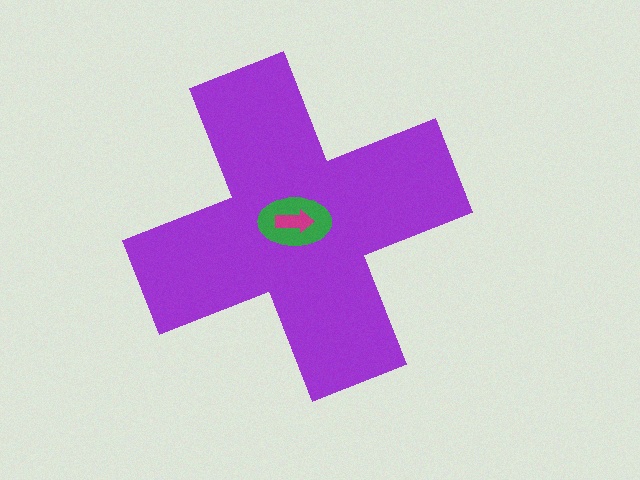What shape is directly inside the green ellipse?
The magenta arrow.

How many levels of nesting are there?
3.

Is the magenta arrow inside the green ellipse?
Yes.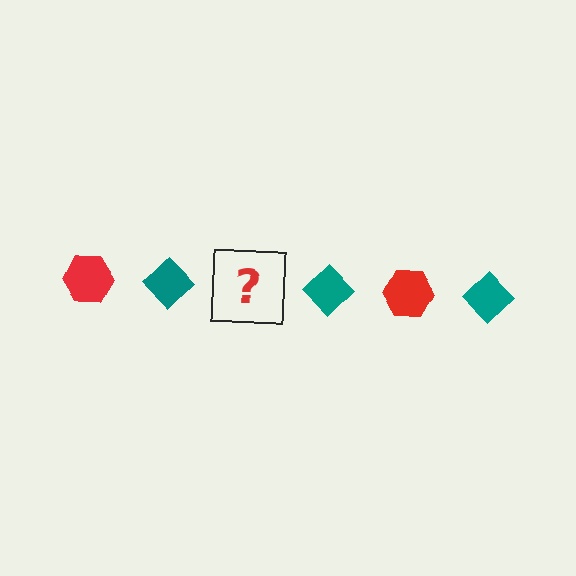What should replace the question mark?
The question mark should be replaced with a red hexagon.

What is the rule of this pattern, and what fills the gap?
The rule is that the pattern alternates between red hexagon and teal diamond. The gap should be filled with a red hexagon.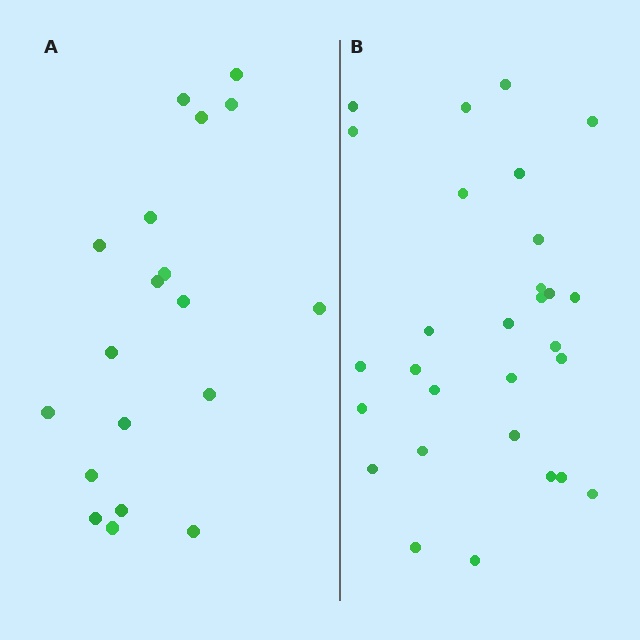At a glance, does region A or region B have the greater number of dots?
Region B (the right region) has more dots.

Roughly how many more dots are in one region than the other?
Region B has roughly 10 or so more dots than region A.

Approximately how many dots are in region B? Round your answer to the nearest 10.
About 30 dots. (The exact count is 29, which rounds to 30.)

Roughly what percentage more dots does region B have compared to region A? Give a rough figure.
About 55% more.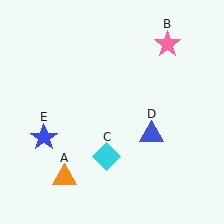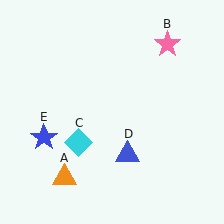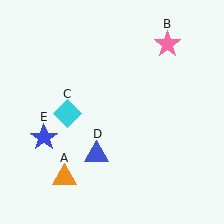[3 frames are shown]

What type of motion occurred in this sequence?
The cyan diamond (object C), blue triangle (object D) rotated clockwise around the center of the scene.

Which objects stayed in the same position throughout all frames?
Orange triangle (object A) and pink star (object B) and blue star (object E) remained stationary.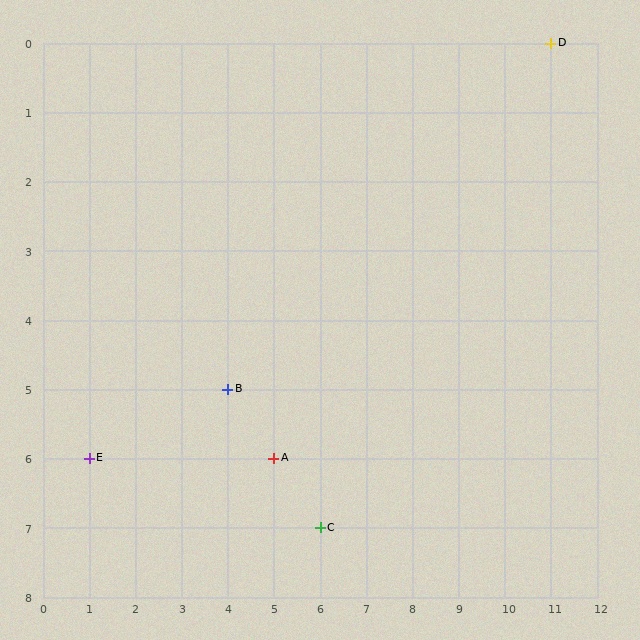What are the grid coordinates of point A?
Point A is at grid coordinates (5, 6).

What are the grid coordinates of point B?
Point B is at grid coordinates (4, 5).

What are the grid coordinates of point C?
Point C is at grid coordinates (6, 7).